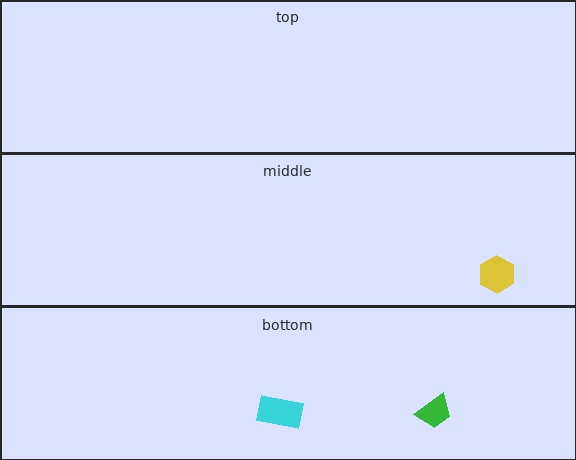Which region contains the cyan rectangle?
The bottom region.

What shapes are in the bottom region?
The cyan rectangle, the green trapezoid.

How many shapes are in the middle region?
1.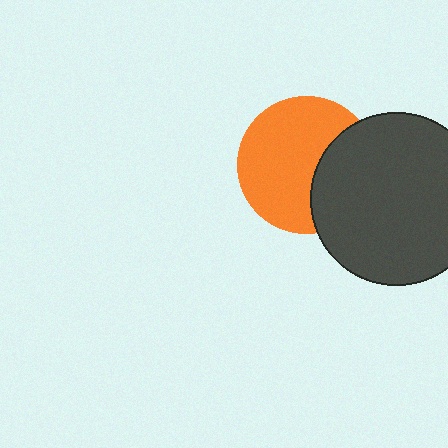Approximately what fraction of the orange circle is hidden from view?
Roughly 34% of the orange circle is hidden behind the dark gray circle.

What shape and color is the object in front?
The object in front is a dark gray circle.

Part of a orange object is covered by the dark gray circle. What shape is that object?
It is a circle.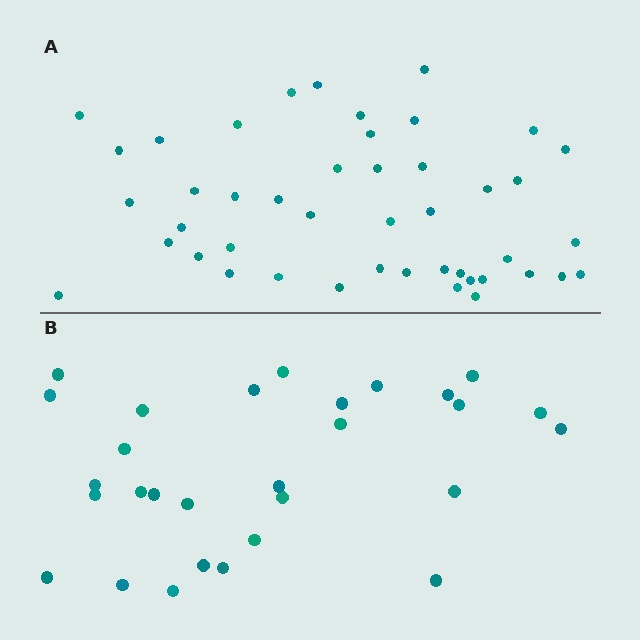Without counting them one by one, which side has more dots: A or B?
Region A (the top region) has more dots.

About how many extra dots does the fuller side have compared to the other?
Region A has approximately 15 more dots than region B.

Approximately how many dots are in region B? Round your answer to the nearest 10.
About 30 dots. (The exact count is 29, which rounds to 30.)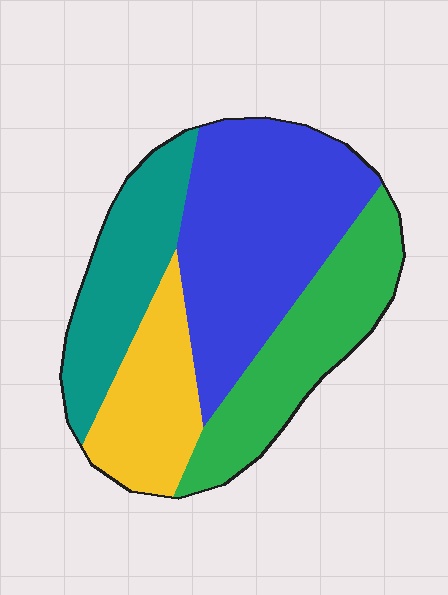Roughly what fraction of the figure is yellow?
Yellow covers roughly 20% of the figure.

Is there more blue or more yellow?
Blue.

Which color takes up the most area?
Blue, at roughly 40%.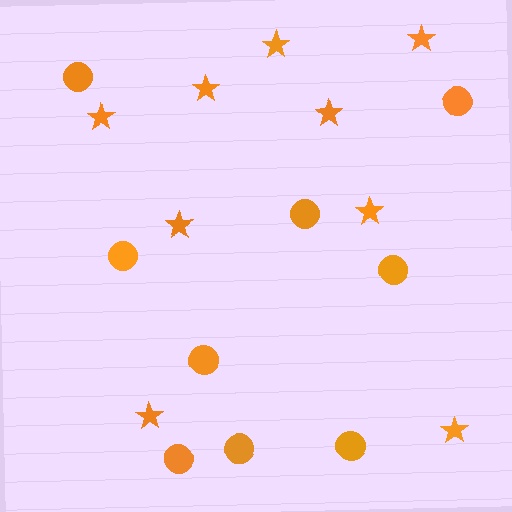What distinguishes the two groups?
There are 2 groups: one group of circles (9) and one group of stars (9).